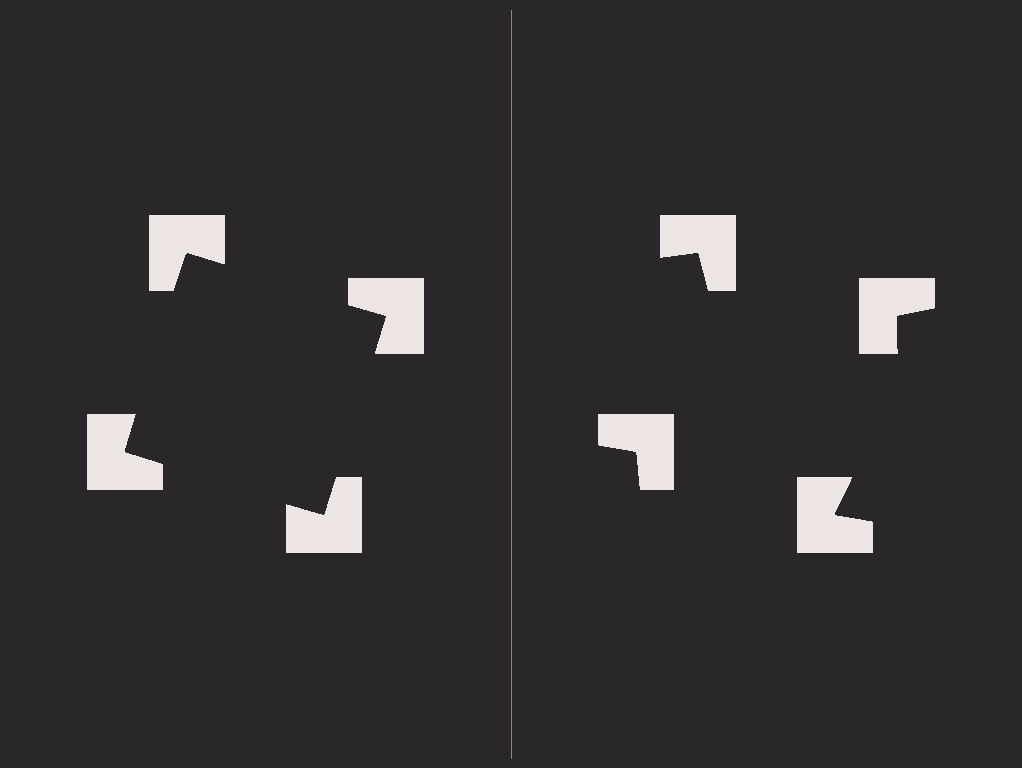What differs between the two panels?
The notched squares are positioned identically on both sides; only the wedge orientations differ. On the left they align to a square; on the right they are misaligned.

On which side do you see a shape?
An illusory square appears on the left side. On the right side the wedge cuts are rotated, so no coherent shape forms.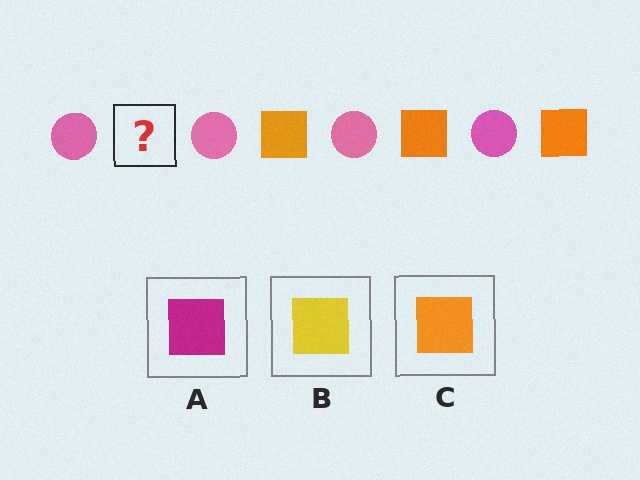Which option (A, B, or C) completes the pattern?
C.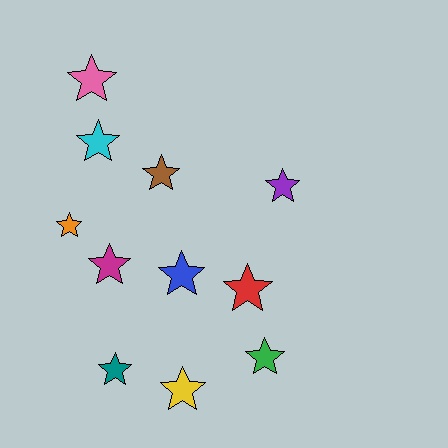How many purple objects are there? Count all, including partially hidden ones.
There is 1 purple object.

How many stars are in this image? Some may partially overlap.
There are 11 stars.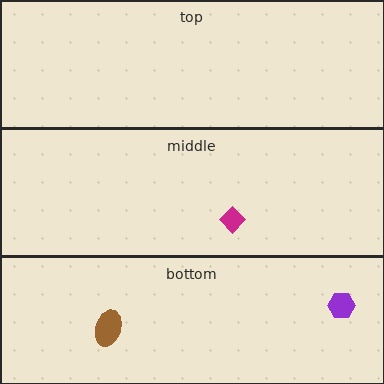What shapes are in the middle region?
The magenta diamond.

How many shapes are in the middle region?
1.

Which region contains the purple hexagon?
The bottom region.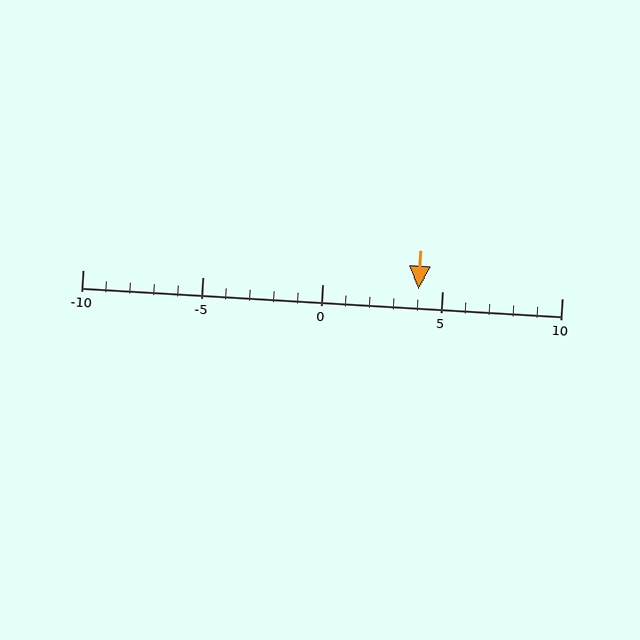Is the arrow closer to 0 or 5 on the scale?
The arrow is closer to 5.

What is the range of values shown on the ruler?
The ruler shows values from -10 to 10.